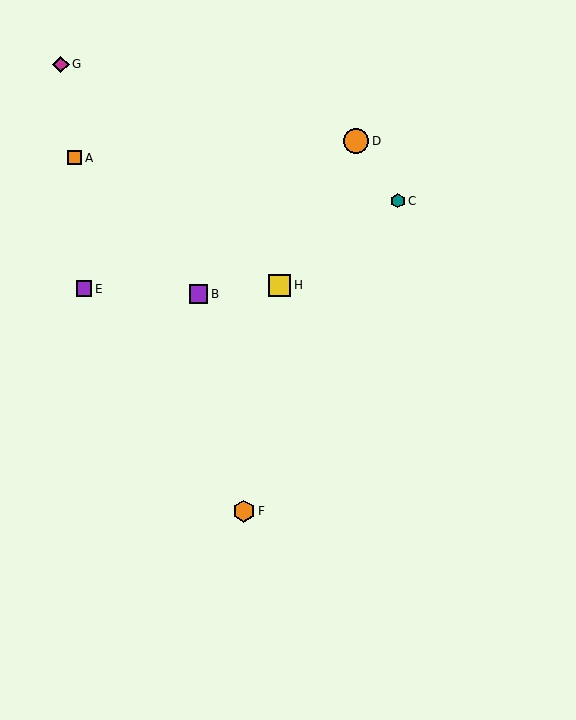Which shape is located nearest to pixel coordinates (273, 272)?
The yellow square (labeled H) at (280, 285) is nearest to that location.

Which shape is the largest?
The orange circle (labeled D) is the largest.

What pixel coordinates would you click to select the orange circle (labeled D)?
Click at (356, 141) to select the orange circle D.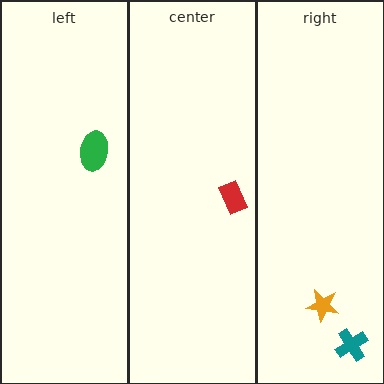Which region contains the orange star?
The right region.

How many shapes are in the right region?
2.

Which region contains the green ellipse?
The left region.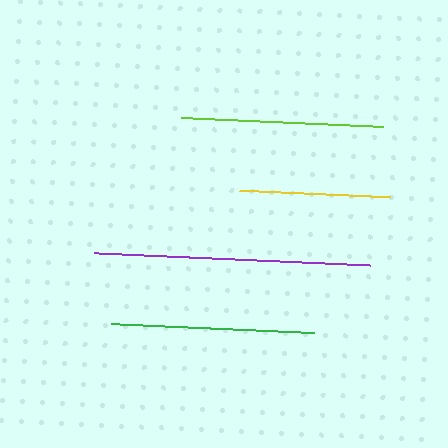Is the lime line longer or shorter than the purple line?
The purple line is longer than the lime line.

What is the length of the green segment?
The green segment is approximately 204 pixels long.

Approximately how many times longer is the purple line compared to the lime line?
The purple line is approximately 1.4 times the length of the lime line.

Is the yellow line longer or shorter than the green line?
The green line is longer than the yellow line.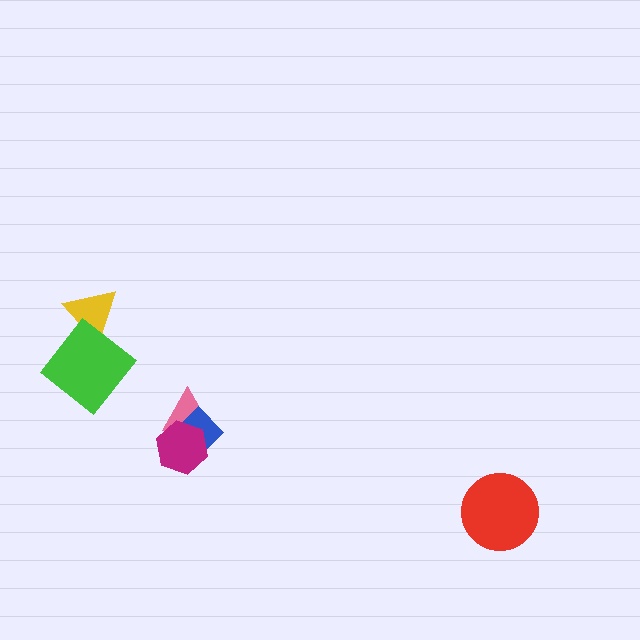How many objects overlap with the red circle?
0 objects overlap with the red circle.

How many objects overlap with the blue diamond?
2 objects overlap with the blue diamond.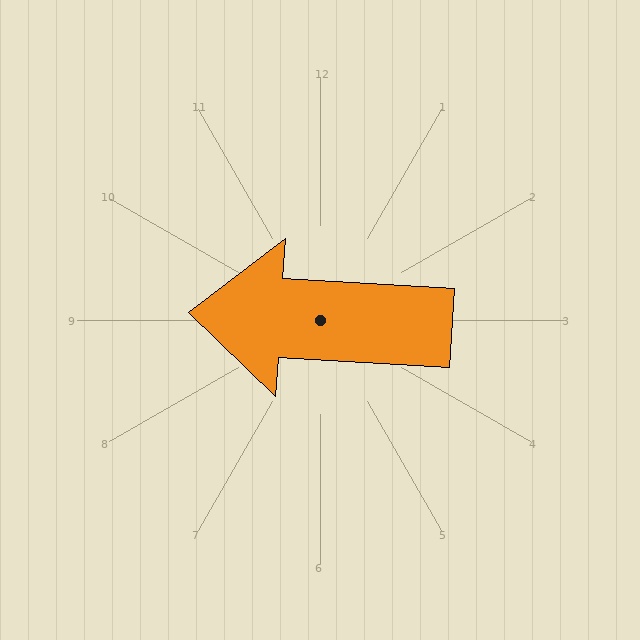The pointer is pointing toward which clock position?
Roughly 9 o'clock.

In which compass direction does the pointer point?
West.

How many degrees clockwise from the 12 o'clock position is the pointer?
Approximately 273 degrees.